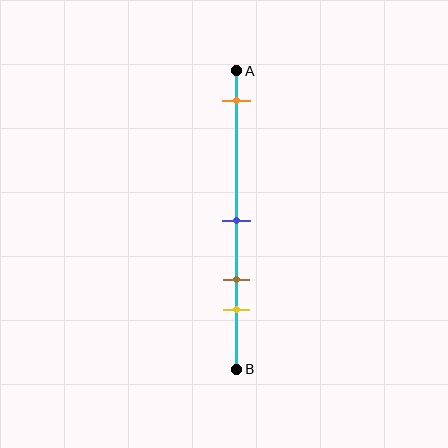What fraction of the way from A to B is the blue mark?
The blue mark is approximately 50% (0.5) of the way from A to B.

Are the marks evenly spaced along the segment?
No, the marks are not evenly spaced.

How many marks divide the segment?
There are 4 marks dividing the segment.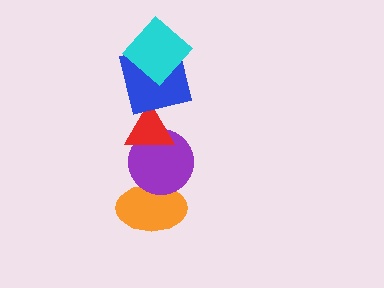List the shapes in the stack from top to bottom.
From top to bottom: the cyan diamond, the blue square, the red triangle, the purple circle, the orange ellipse.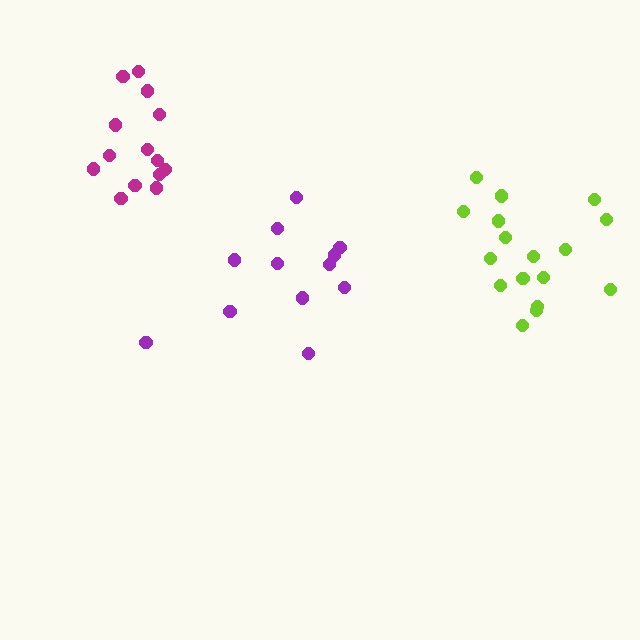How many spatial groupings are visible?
There are 3 spatial groupings.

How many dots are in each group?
Group 1: 12 dots, Group 2: 17 dots, Group 3: 14 dots (43 total).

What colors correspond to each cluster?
The clusters are colored: purple, lime, magenta.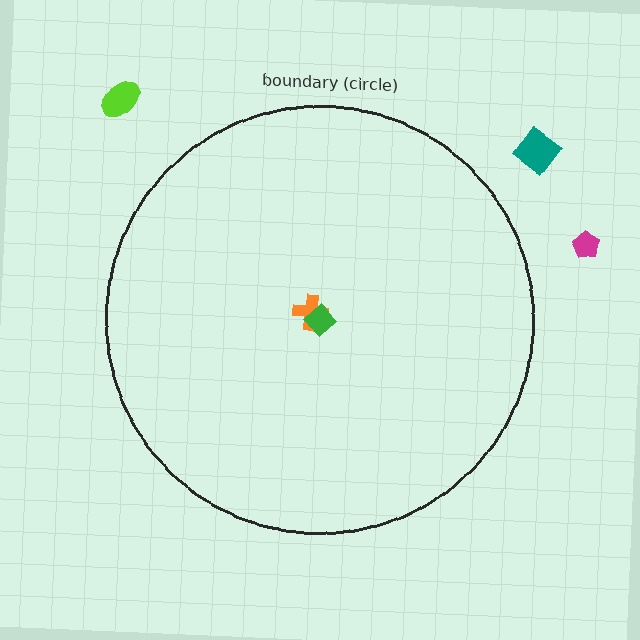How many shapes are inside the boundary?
2 inside, 3 outside.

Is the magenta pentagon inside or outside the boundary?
Outside.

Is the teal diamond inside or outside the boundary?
Outside.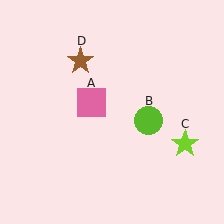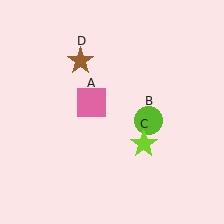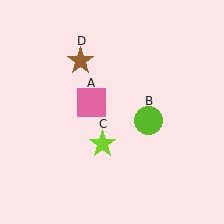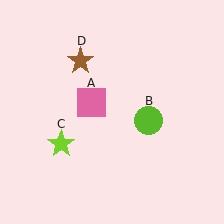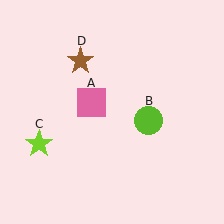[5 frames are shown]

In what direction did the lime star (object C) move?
The lime star (object C) moved left.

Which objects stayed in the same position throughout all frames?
Pink square (object A) and lime circle (object B) and brown star (object D) remained stationary.